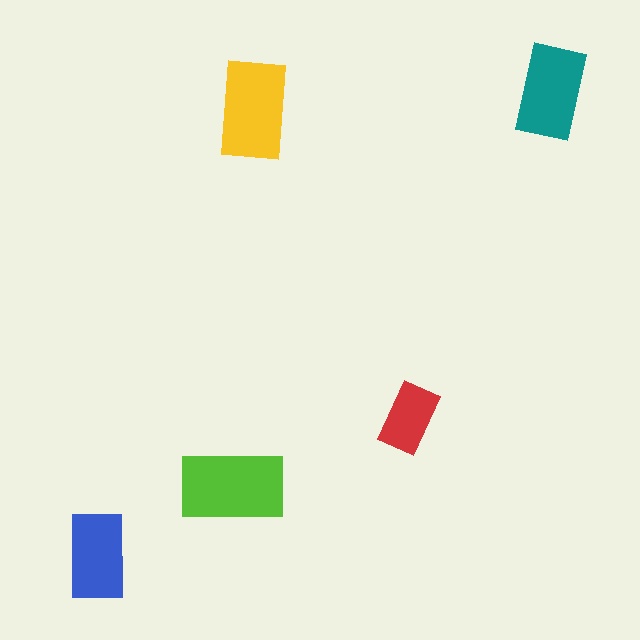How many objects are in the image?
There are 5 objects in the image.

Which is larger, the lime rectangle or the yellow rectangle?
The lime one.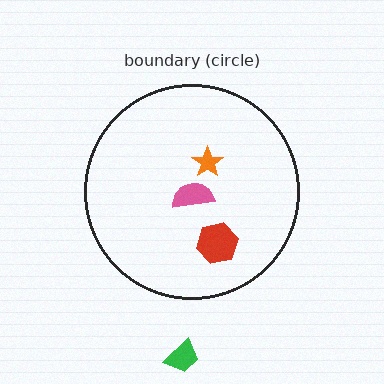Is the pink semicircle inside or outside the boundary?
Inside.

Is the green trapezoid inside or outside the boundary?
Outside.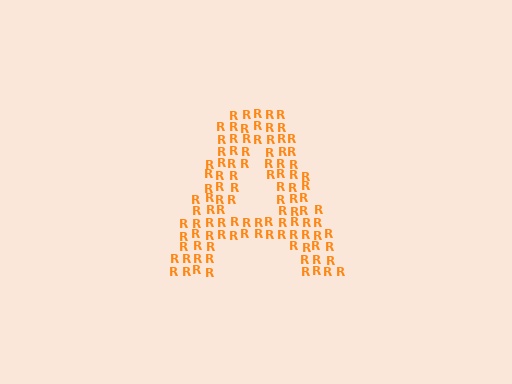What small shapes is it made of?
It is made of small letter R's.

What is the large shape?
The large shape is the letter A.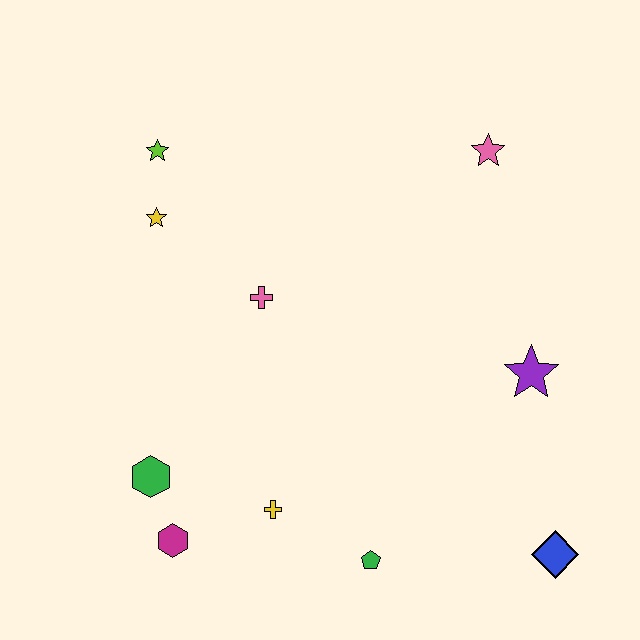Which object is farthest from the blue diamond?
The lime star is farthest from the blue diamond.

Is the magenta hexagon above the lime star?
No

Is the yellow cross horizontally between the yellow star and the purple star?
Yes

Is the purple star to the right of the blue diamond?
No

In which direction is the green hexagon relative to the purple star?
The green hexagon is to the left of the purple star.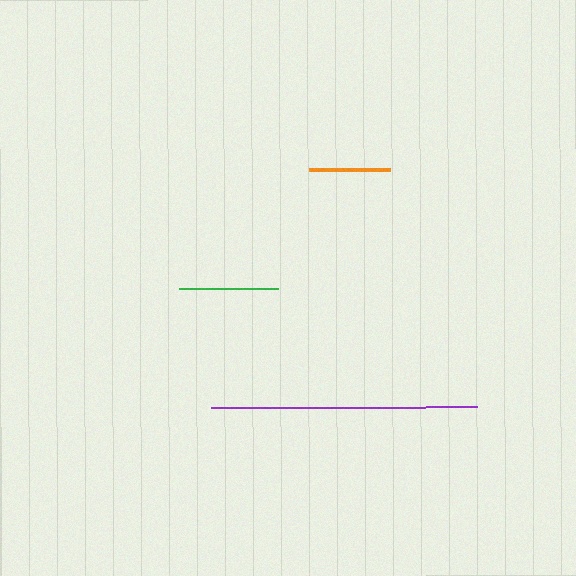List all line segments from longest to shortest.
From longest to shortest: purple, green, orange.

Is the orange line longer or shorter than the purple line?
The purple line is longer than the orange line.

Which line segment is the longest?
The purple line is the longest at approximately 266 pixels.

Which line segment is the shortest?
The orange line is the shortest at approximately 81 pixels.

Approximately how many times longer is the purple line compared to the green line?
The purple line is approximately 2.7 times the length of the green line.